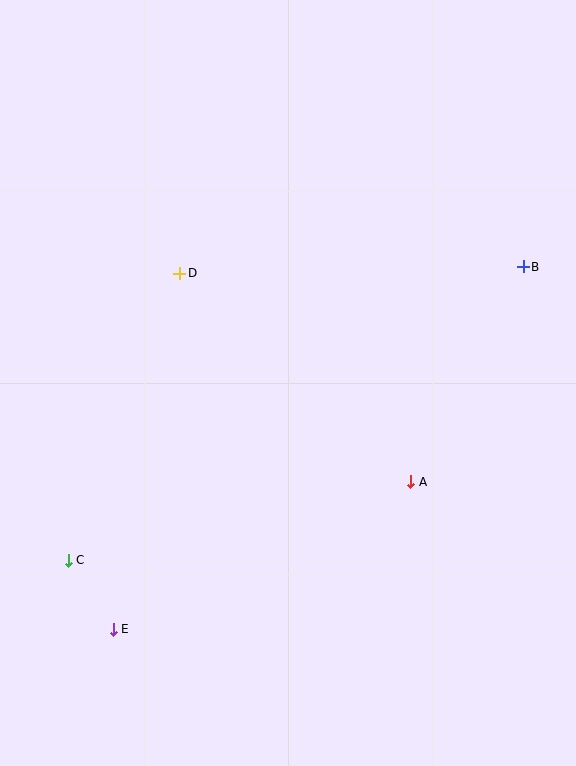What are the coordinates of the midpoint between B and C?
The midpoint between B and C is at (296, 413).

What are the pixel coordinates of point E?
Point E is at (113, 629).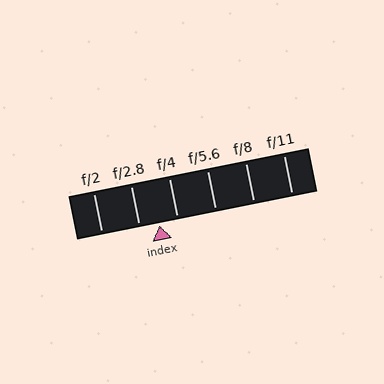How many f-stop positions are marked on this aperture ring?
There are 6 f-stop positions marked.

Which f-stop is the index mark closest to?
The index mark is closest to f/4.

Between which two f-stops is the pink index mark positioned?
The index mark is between f/2.8 and f/4.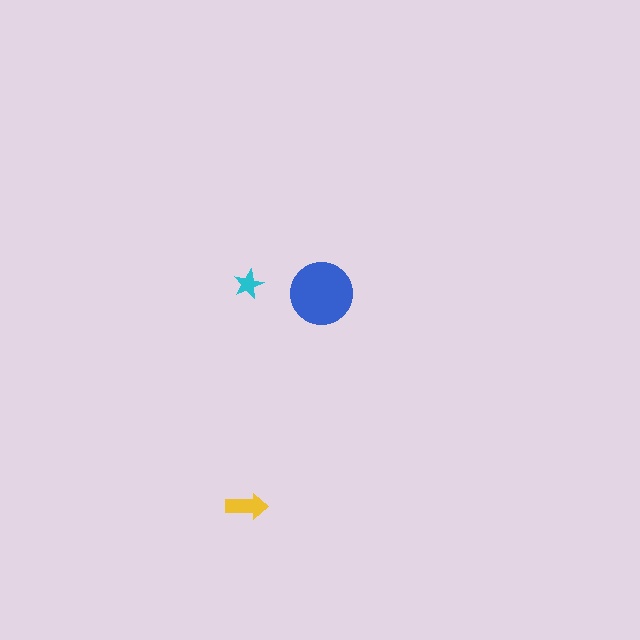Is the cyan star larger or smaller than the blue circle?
Smaller.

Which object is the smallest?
The cyan star.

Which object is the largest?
The blue circle.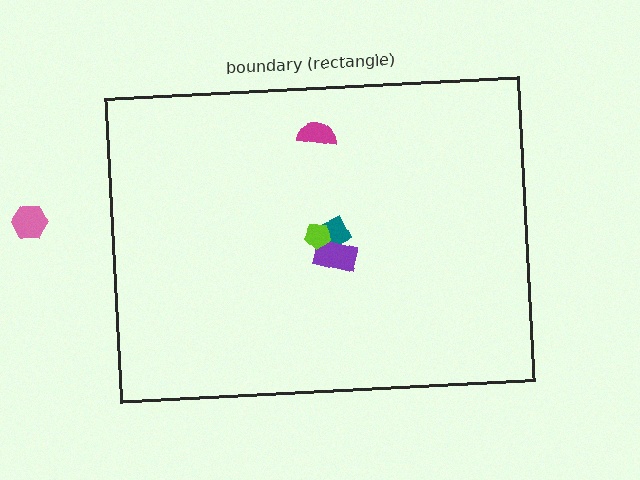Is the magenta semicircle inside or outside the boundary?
Inside.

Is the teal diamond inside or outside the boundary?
Inside.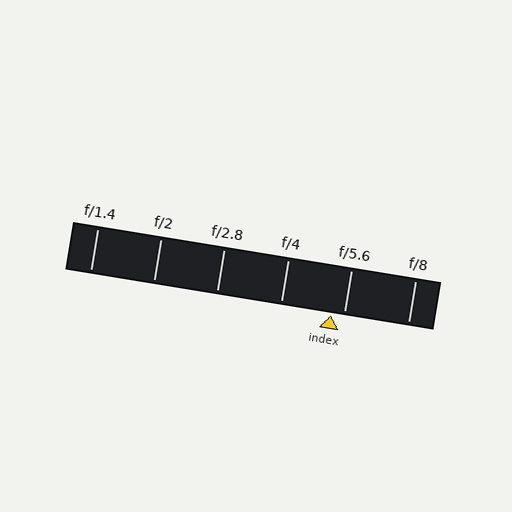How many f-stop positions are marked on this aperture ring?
There are 6 f-stop positions marked.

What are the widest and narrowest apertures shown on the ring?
The widest aperture shown is f/1.4 and the narrowest is f/8.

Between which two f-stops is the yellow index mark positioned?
The index mark is between f/4 and f/5.6.